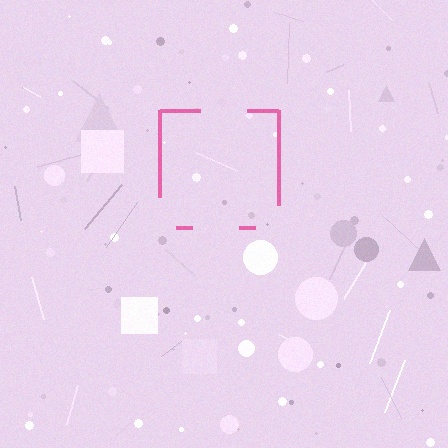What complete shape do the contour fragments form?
The contour fragments form a square.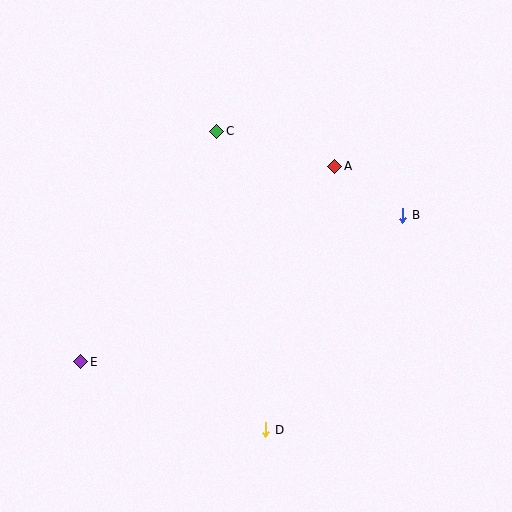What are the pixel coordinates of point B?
Point B is at (403, 215).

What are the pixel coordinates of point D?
Point D is at (266, 430).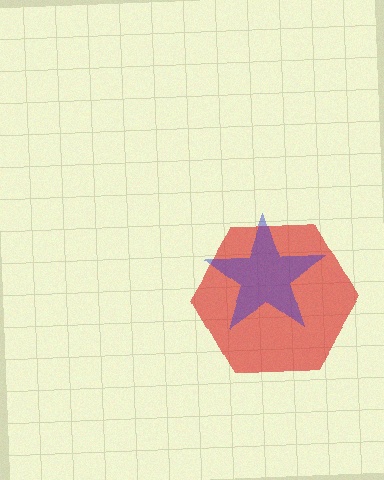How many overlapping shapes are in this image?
There are 2 overlapping shapes in the image.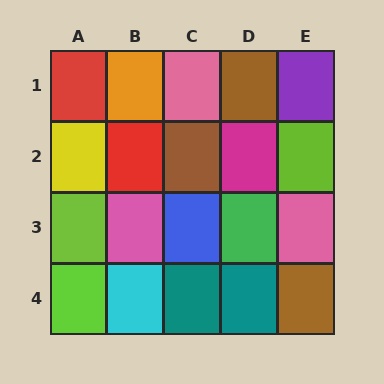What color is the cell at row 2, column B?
Red.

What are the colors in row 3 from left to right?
Lime, pink, blue, green, pink.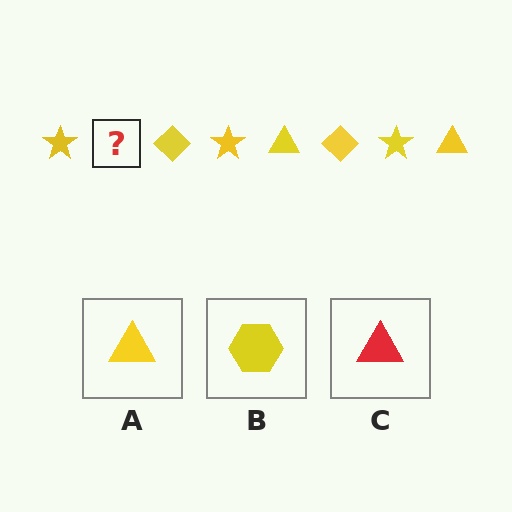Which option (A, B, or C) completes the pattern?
A.